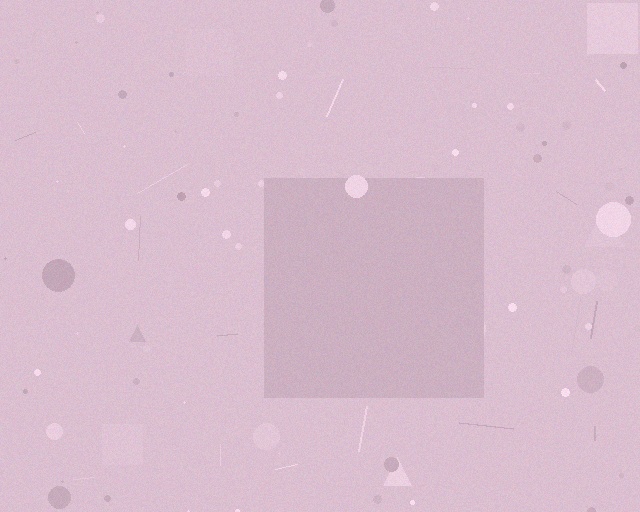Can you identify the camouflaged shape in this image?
The camouflaged shape is a square.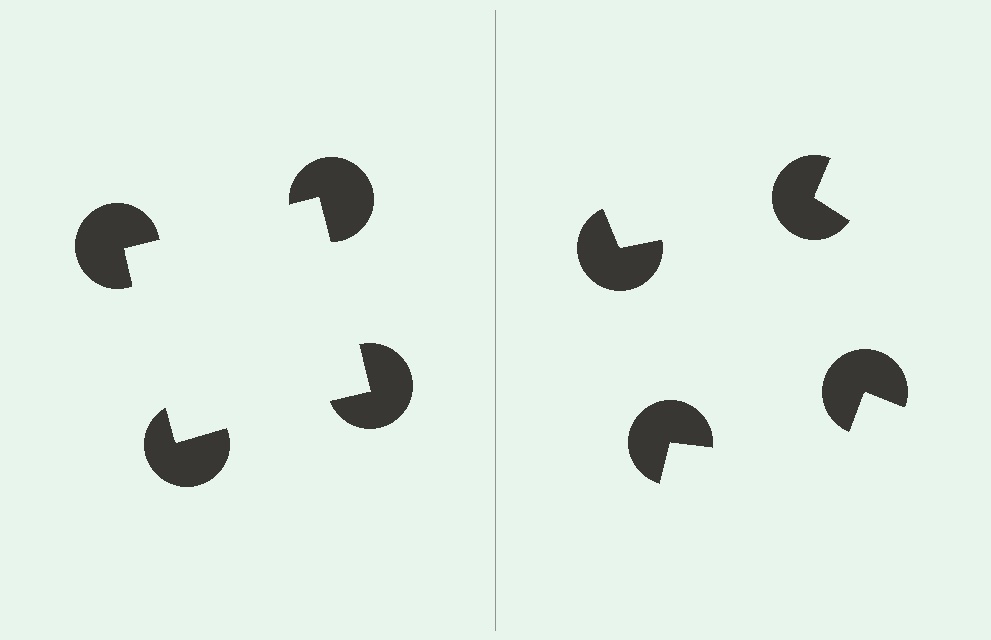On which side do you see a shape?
An illusory square appears on the left side. On the right side the wedge cuts are rotated, so no coherent shape forms.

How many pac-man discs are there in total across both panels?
8 — 4 on each side.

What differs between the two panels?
The pac-man discs are positioned identically on both sides; only the wedge orientations differ. On the left they align to a square; on the right they are misaligned.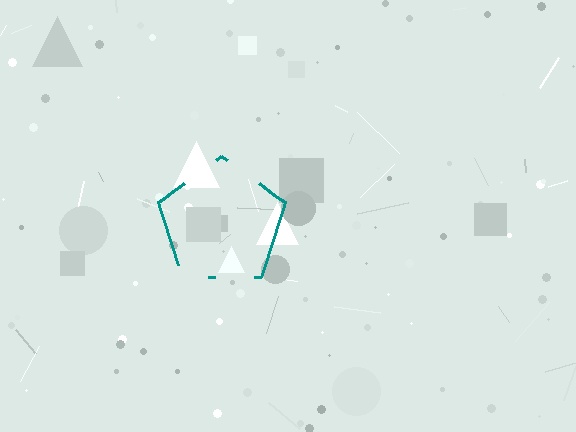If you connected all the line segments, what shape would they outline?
They would outline a pentagon.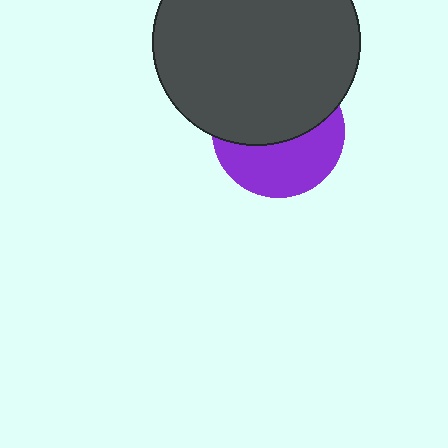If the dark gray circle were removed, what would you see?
You would see the complete purple circle.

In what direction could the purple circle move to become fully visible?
The purple circle could move down. That would shift it out from behind the dark gray circle entirely.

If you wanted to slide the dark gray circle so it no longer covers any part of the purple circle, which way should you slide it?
Slide it up — that is the most direct way to separate the two shapes.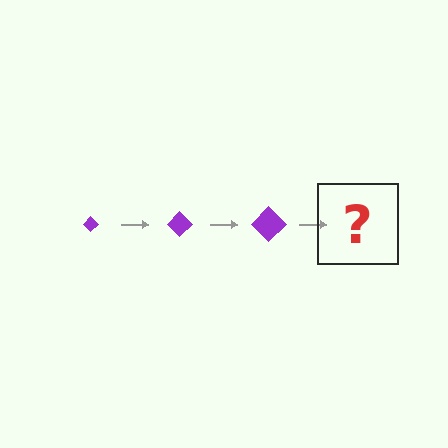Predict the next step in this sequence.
The next step is a purple diamond, larger than the previous one.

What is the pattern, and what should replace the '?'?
The pattern is that the diamond gets progressively larger each step. The '?' should be a purple diamond, larger than the previous one.